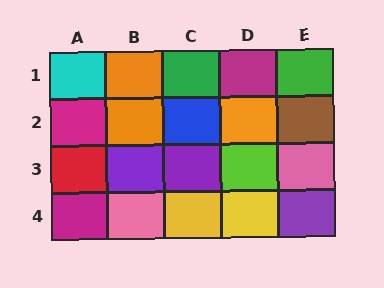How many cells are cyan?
1 cell is cyan.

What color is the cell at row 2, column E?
Brown.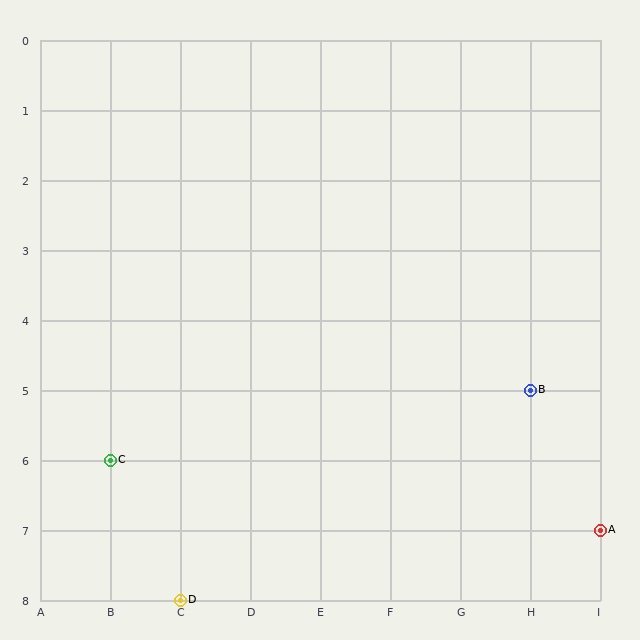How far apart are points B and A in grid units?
Points B and A are 1 column and 2 rows apart (about 2.2 grid units diagonally).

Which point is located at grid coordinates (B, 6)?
Point C is at (B, 6).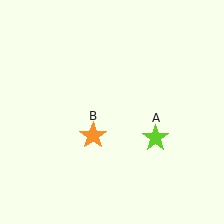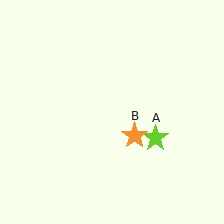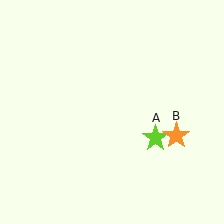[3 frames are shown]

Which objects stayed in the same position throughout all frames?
Lime star (object A) remained stationary.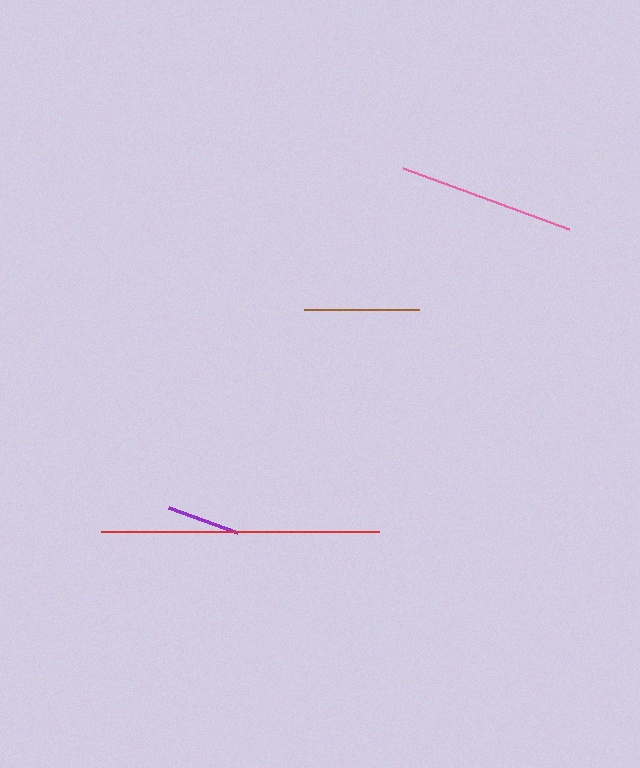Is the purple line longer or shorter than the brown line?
The brown line is longer than the purple line.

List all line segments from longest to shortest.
From longest to shortest: red, pink, brown, purple.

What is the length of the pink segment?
The pink segment is approximately 177 pixels long.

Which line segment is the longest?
The red line is the longest at approximately 278 pixels.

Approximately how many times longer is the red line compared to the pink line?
The red line is approximately 1.6 times the length of the pink line.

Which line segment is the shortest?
The purple line is the shortest at approximately 74 pixels.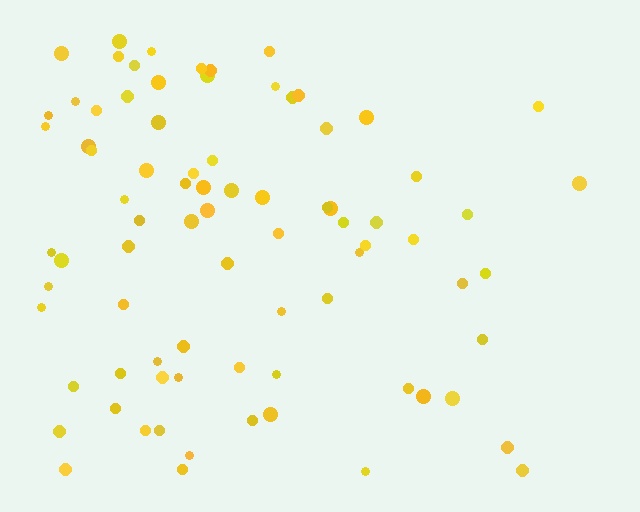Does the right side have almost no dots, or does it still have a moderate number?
Still a moderate number, just noticeably fewer than the left.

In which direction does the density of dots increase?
From right to left, with the left side densest.